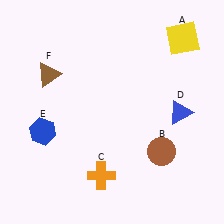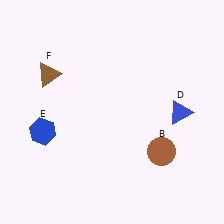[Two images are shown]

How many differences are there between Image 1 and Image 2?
There are 2 differences between the two images.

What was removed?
The orange cross (C), the yellow square (A) were removed in Image 2.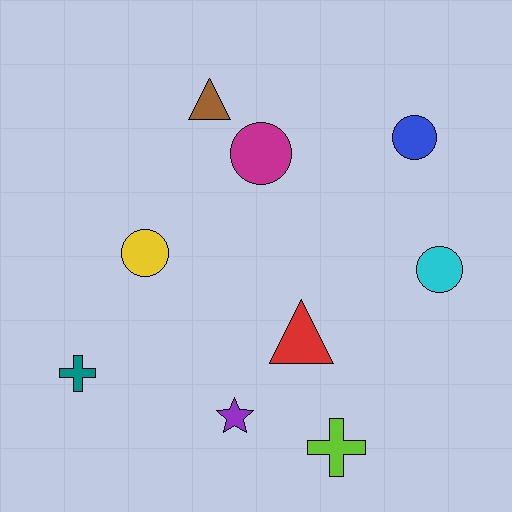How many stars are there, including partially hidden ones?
There is 1 star.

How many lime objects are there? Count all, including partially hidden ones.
There is 1 lime object.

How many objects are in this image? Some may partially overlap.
There are 9 objects.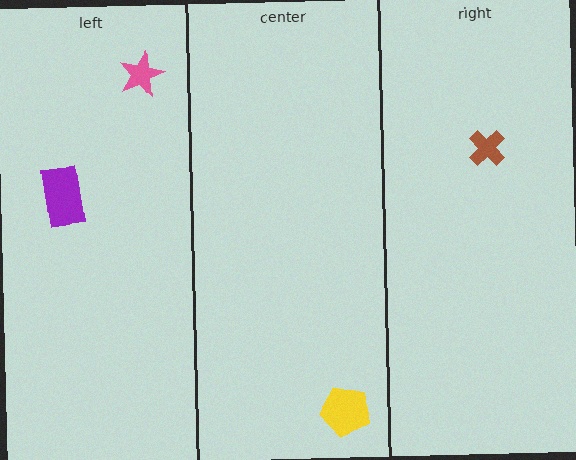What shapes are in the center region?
The yellow pentagon.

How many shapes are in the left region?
2.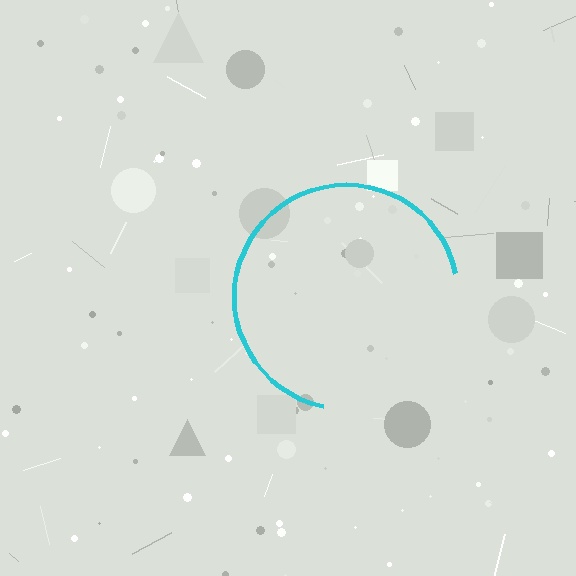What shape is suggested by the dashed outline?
The dashed outline suggests a circle.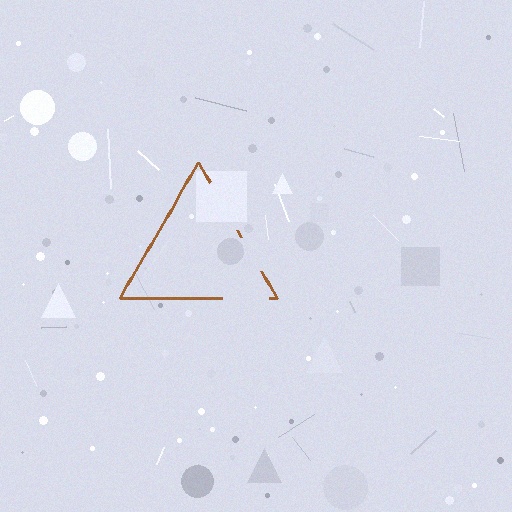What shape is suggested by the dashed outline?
The dashed outline suggests a triangle.